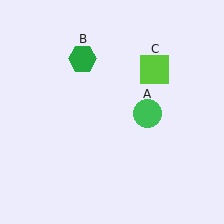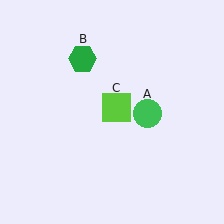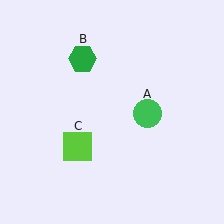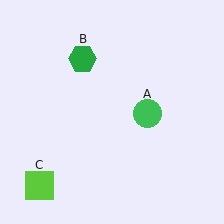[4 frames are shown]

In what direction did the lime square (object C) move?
The lime square (object C) moved down and to the left.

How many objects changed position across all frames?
1 object changed position: lime square (object C).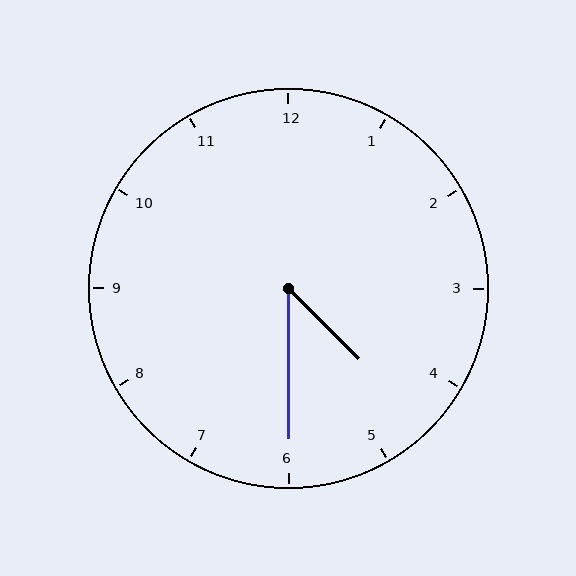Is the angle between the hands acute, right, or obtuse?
It is acute.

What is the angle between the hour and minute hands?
Approximately 45 degrees.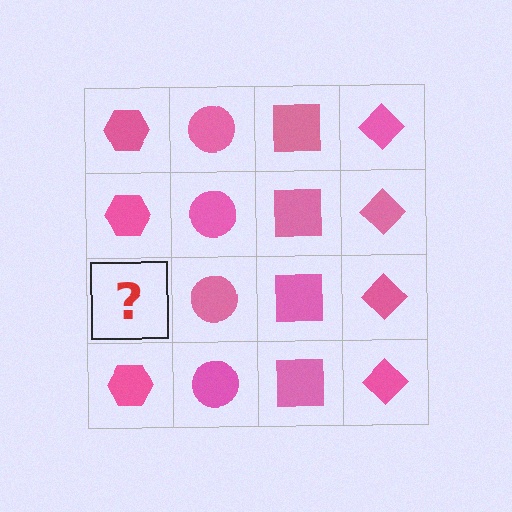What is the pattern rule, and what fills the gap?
The rule is that each column has a consistent shape. The gap should be filled with a pink hexagon.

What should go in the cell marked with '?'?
The missing cell should contain a pink hexagon.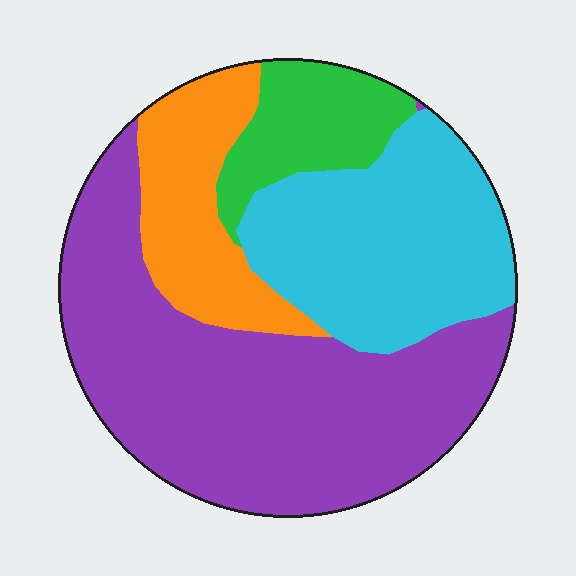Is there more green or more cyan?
Cyan.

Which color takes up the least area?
Green, at roughly 10%.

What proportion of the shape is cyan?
Cyan covers around 25% of the shape.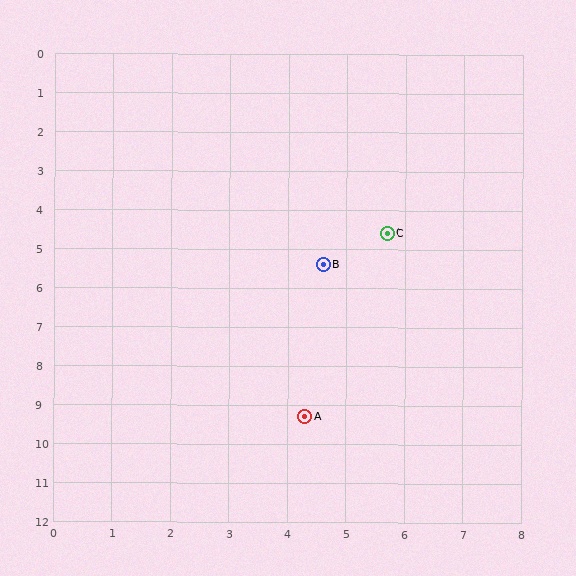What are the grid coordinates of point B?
Point B is at approximately (4.6, 5.4).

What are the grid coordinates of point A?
Point A is at approximately (4.3, 9.3).